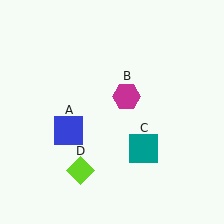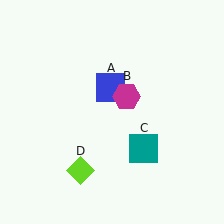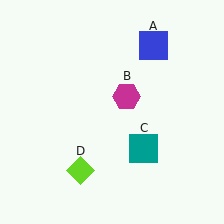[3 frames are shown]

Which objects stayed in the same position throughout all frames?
Magenta hexagon (object B) and teal square (object C) and lime diamond (object D) remained stationary.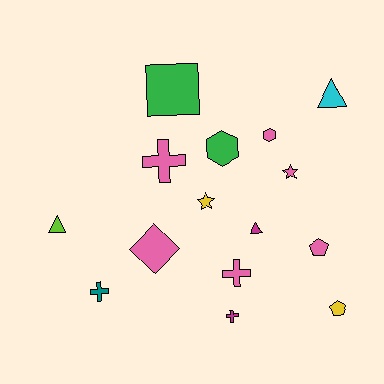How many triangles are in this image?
There are 3 triangles.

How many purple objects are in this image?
There are no purple objects.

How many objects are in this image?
There are 15 objects.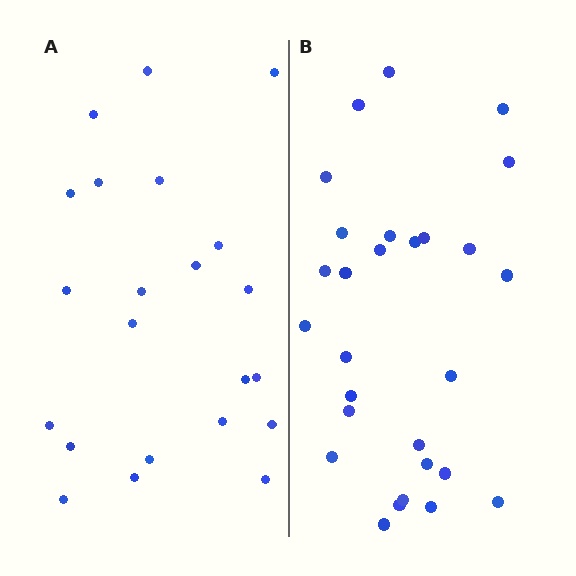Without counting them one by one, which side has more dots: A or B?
Region B (the right region) has more dots.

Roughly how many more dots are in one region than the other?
Region B has about 6 more dots than region A.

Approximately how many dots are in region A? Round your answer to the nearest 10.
About 20 dots. (The exact count is 22, which rounds to 20.)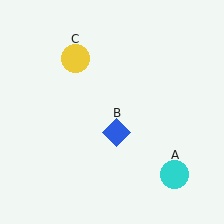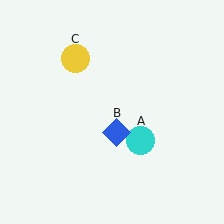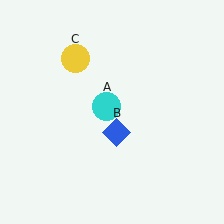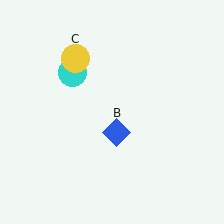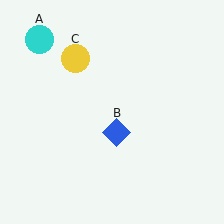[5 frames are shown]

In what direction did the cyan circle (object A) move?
The cyan circle (object A) moved up and to the left.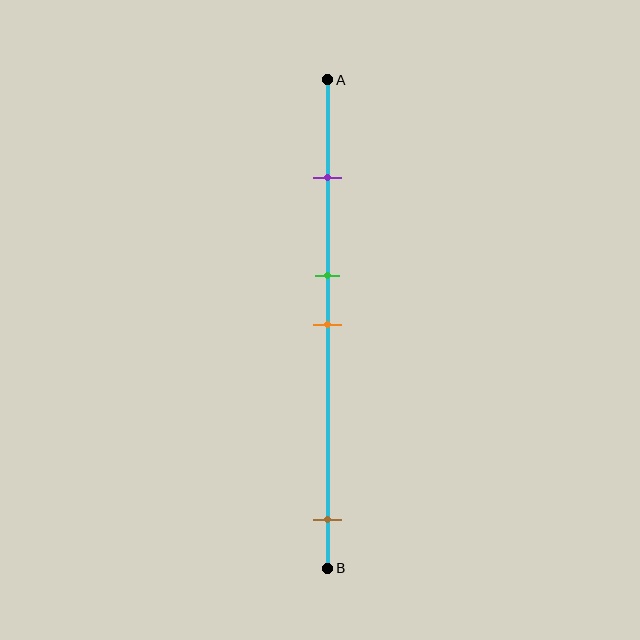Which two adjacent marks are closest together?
The green and orange marks are the closest adjacent pair.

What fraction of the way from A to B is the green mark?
The green mark is approximately 40% (0.4) of the way from A to B.